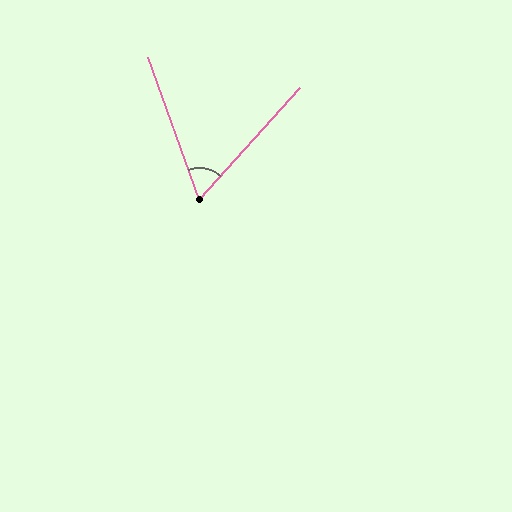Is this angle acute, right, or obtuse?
It is acute.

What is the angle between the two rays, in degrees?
Approximately 62 degrees.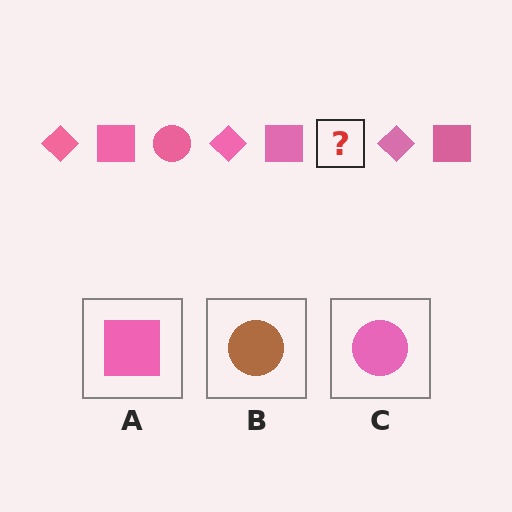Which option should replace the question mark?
Option C.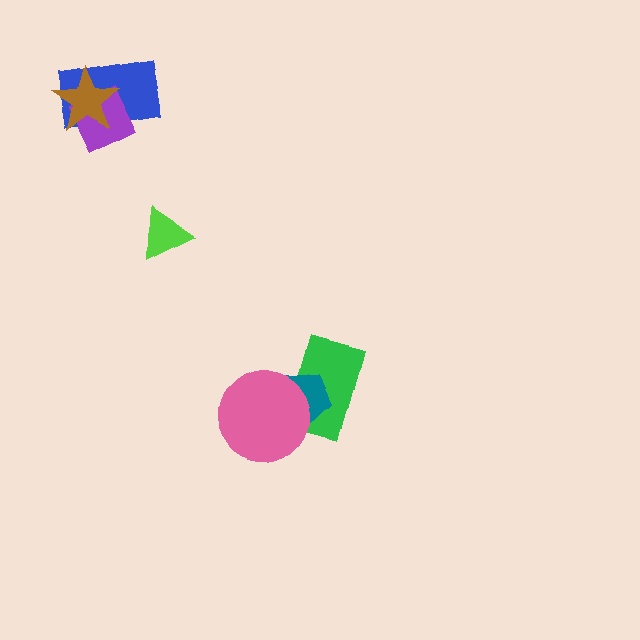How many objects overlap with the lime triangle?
0 objects overlap with the lime triangle.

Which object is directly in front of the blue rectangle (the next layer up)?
The purple diamond is directly in front of the blue rectangle.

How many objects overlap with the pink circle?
2 objects overlap with the pink circle.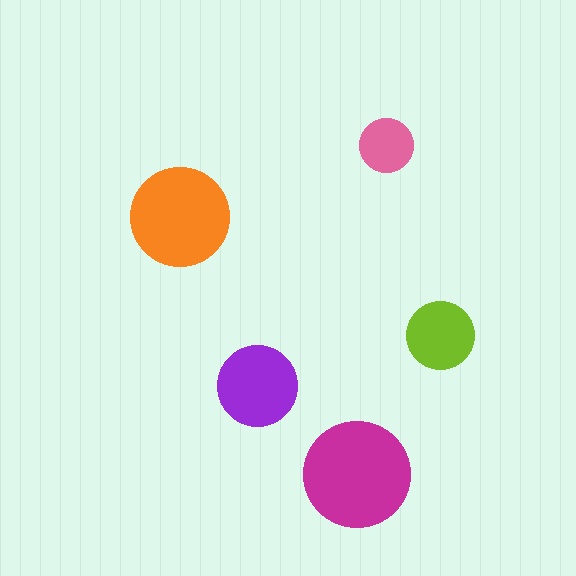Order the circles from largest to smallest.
the magenta one, the orange one, the purple one, the lime one, the pink one.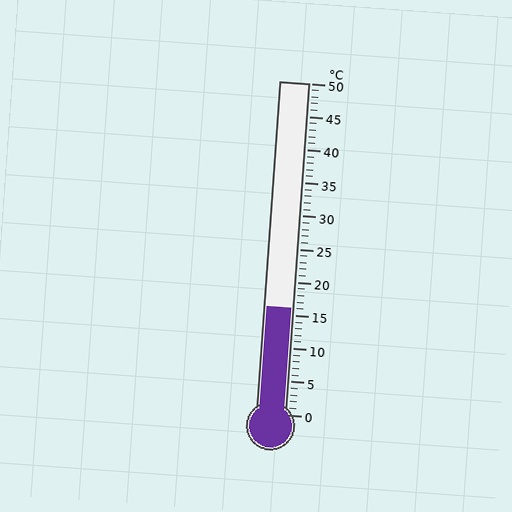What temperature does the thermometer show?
The thermometer shows approximately 16°C.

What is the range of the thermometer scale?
The thermometer scale ranges from 0°C to 50°C.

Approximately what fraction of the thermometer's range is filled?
The thermometer is filled to approximately 30% of its range.